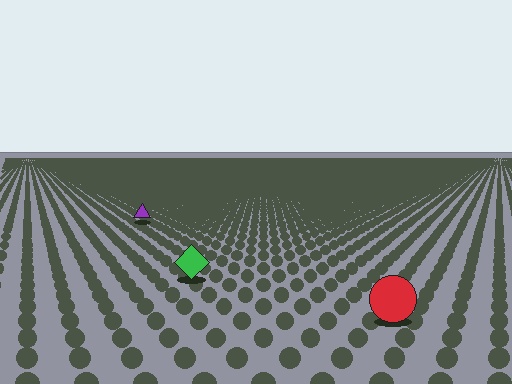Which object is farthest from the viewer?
The purple triangle is farthest from the viewer. It appears smaller and the ground texture around it is denser.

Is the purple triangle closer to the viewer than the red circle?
No. The red circle is closer — you can tell from the texture gradient: the ground texture is coarser near it.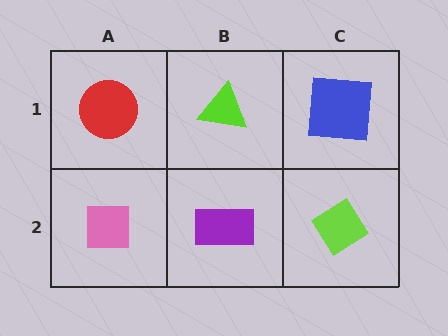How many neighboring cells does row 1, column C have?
2.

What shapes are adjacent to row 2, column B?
A lime triangle (row 1, column B), a pink square (row 2, column A), a lime diamond (row 2, column C).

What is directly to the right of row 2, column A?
A purple rectangle.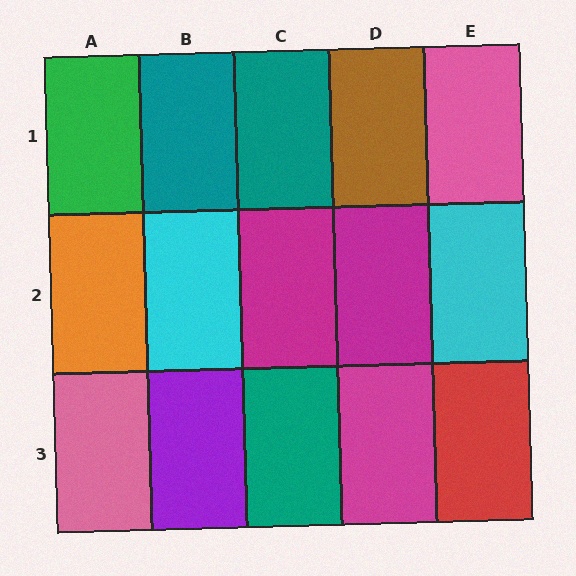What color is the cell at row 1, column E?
Pink.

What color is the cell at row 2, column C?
Magenta.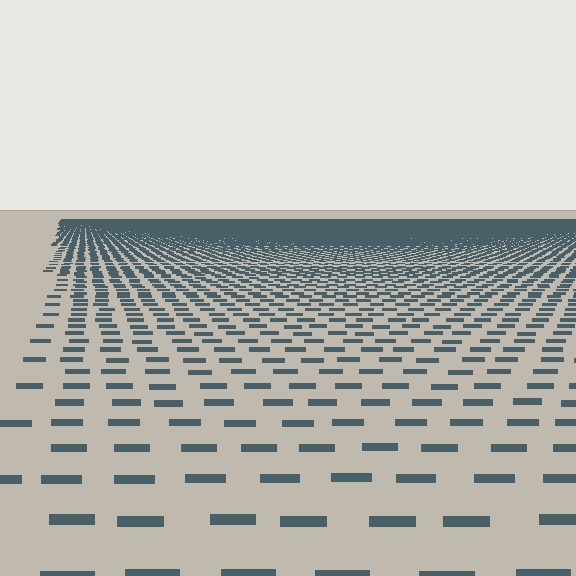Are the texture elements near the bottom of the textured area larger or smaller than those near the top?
Larger. Near the bottom, elements are closer to the viewer and appear at a bigger on-screen size.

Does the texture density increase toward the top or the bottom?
Density increases toward the top.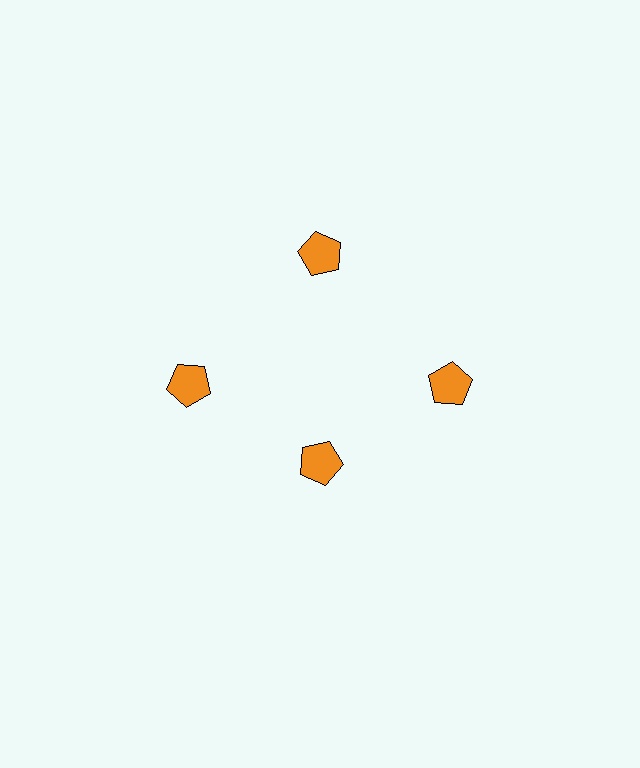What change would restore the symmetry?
The symmetry would be restored by moving it outward, back onto the ring so that all 4 pentagons sit at equal angles and equal distance from the center.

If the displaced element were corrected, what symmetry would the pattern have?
It would have 4-fold rotational symmetry — the pattern would map onto itself every 90 degrees.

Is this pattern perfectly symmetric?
No. The 4 orange pentagons are arranged in a ring, but one element near the 6 o'clock position is pulled inward toward the center, breaking the 4-fold rotational symmetry.